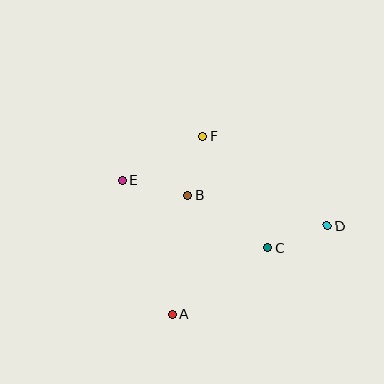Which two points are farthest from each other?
Points D and E are farthest from each other.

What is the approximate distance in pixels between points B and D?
The distance between B and D is approximately 143 pixels.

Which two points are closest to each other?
Points B and F are closest to each other.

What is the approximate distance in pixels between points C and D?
The distance between C and D is approximately 64 pixels.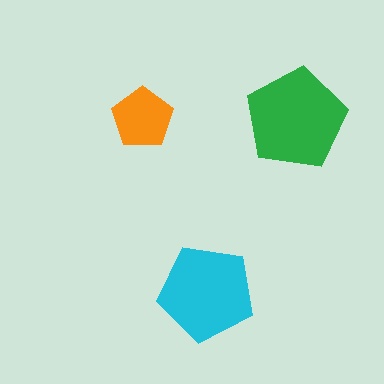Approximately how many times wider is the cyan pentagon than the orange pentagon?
About 1.5 times wider.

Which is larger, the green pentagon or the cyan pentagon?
The green one.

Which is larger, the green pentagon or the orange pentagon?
The green one.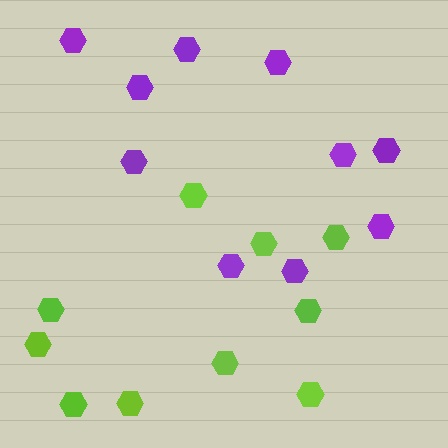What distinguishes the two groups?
There are 2 groups: one group of lime hexagons (10) and one group of purple hexagons (10).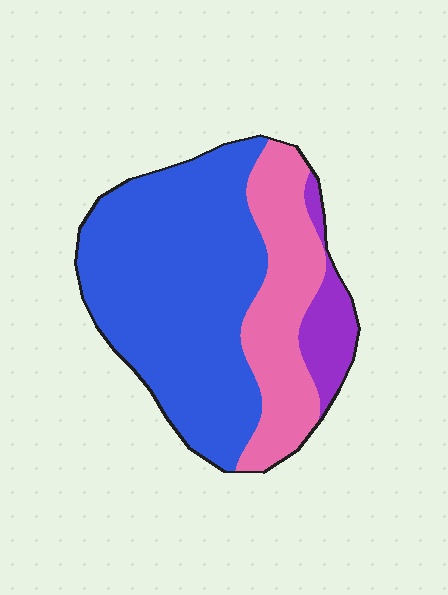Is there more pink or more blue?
Blue.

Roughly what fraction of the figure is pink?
Pink takes up between a quarter and a half of the figure.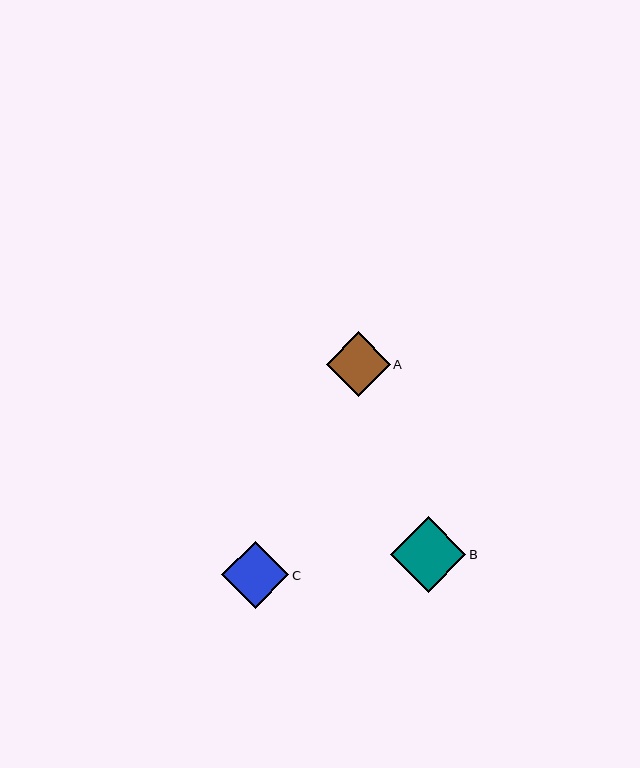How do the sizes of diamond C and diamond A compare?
Diamond C and diamond A are approximately the same size.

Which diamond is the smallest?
Diamond A is the smallest with a size of approximately 64 pixels.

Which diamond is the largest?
Diamond B is the largest with a size of approximately 75 pixels.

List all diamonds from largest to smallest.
From largest to smallest: B, C, A.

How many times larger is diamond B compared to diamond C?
Diamond B is approximately 1.1 times the size of diamond C.